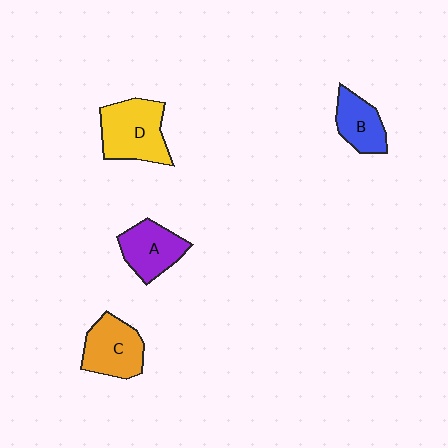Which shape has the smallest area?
Shape B (blue).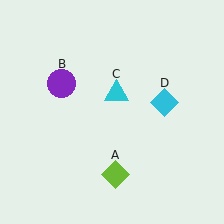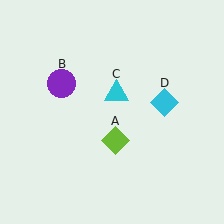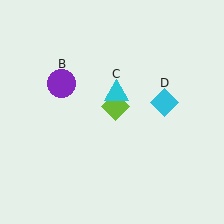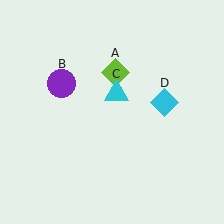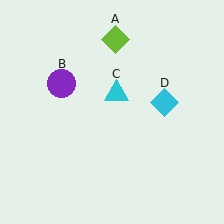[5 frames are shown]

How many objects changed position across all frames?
1 object changed position: lime diamond (object A).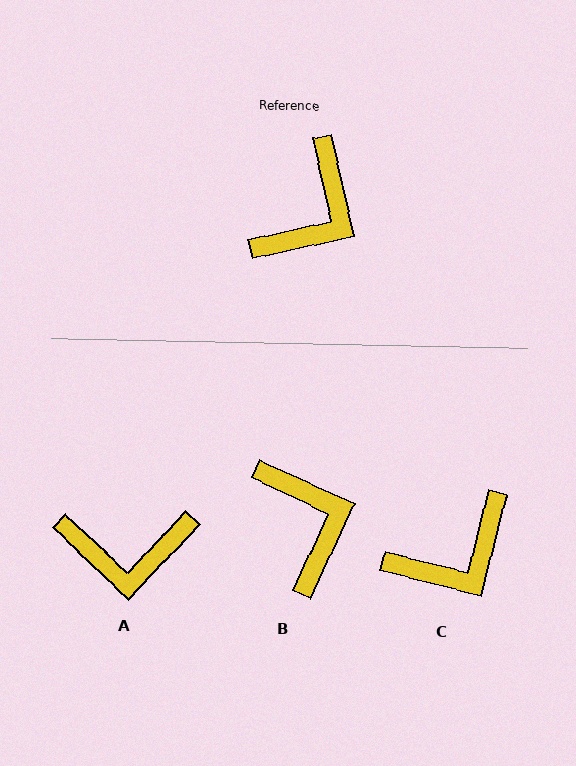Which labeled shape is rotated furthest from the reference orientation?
A, about 56 degrees away.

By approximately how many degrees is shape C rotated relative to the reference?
Approximately 26 degrees clockwise.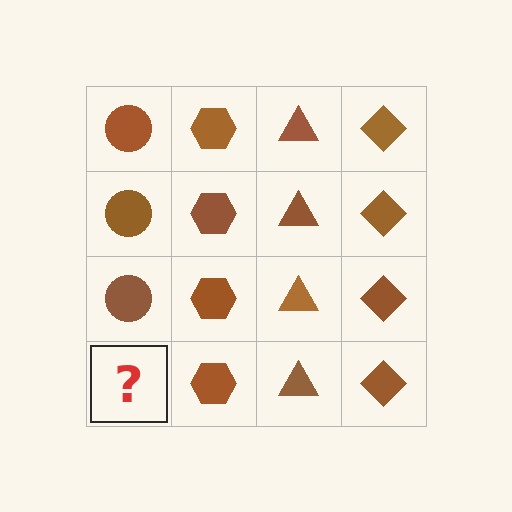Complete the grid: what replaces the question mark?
The question mark should be replaced with a brown circle.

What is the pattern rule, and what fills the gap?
The rule is that each column has a consistent shape. The gap should be filled with a brown circle.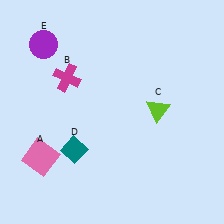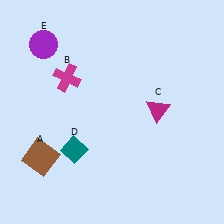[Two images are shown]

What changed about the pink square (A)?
In Image 1, A is pink. In Image 2, it changed to brown.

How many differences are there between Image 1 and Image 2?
There are 2 differences between the two images.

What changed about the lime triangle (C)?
In Image 1, C is lime. In Image 2, it changed to magenta.